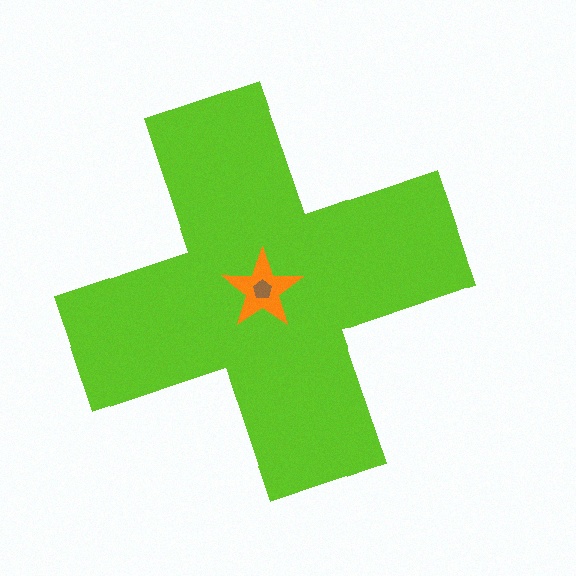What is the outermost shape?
The lime cross.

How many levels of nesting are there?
3.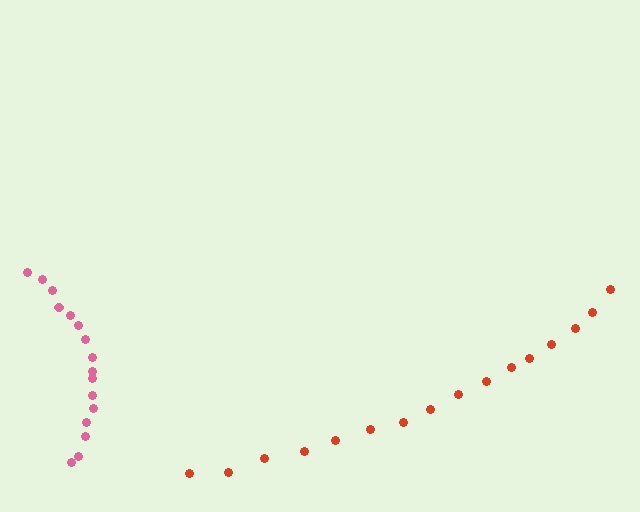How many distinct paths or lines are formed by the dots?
There are 2 distinct paths.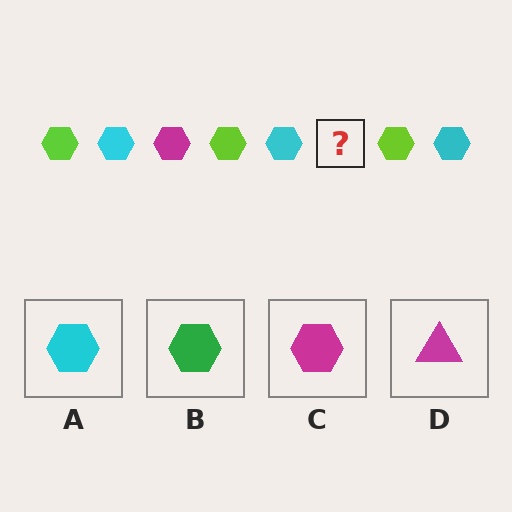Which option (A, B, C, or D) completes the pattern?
C.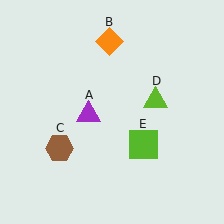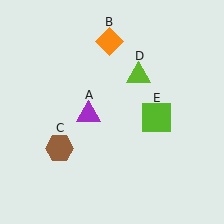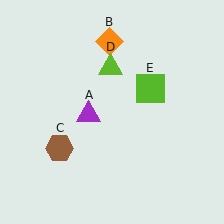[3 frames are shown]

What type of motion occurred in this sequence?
The lime triangle (object D), lime square (object E) rotated counterclockwise around the center of the scene.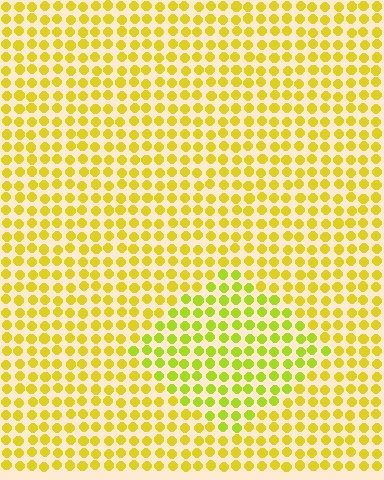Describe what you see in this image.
The image is filled with small yellow elements in a uniform arrangement. A diamond-shaped region is visible where the elements are tinted to a slightly different hue, forming a subtle color boundary.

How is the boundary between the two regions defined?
The boundary is defined purely by a slight shift in hue (about 23 degrees). Spacing, size, and orientation are identical on both sides.